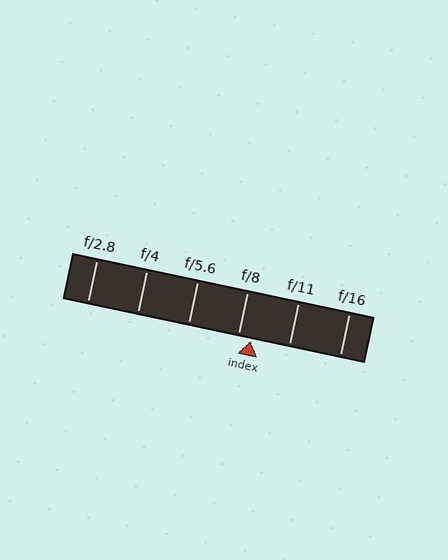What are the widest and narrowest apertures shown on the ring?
The widest aperture shown is f/2.8 and the narrowest is f/16.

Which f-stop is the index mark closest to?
The index mark is closest to f/8.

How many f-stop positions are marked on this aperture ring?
There are 6 f-stop positions marked.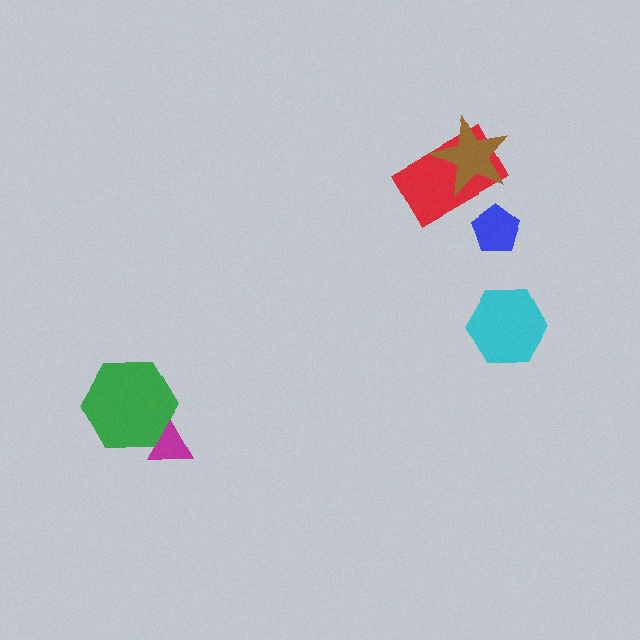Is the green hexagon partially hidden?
No, no other shape covers it.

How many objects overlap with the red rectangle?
1 object overlaps with the red rectangle.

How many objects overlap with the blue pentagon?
0 objects overlap with the blue pentagon.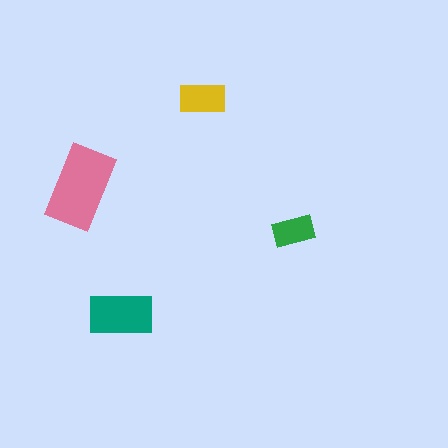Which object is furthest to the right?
The green rectangle is rightmost.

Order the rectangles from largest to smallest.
the pink one, the teal one, the yellow one, the green one.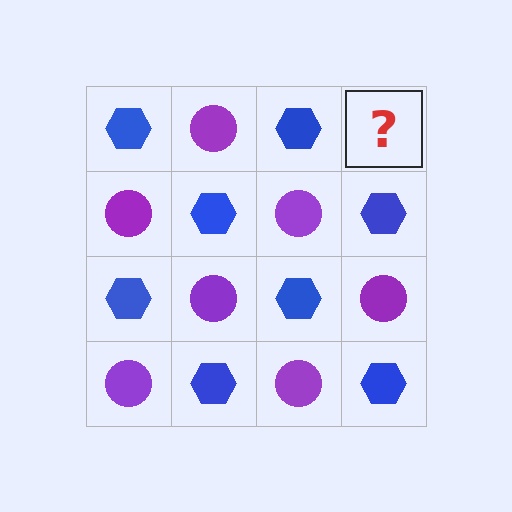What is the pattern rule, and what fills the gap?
The rule is that it alternates blue hexagon and purple circle in a checkerboard pattern. The gap should be filled with a purple circle.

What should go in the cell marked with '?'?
The missing cell should contain a purple circle.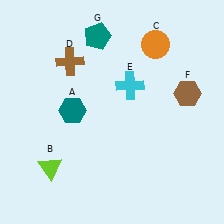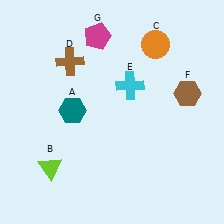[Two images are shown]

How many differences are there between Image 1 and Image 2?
There is 1 difference between the two images.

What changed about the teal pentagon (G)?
In Image 1, G is teal. In Image 2, it changed to magenta.